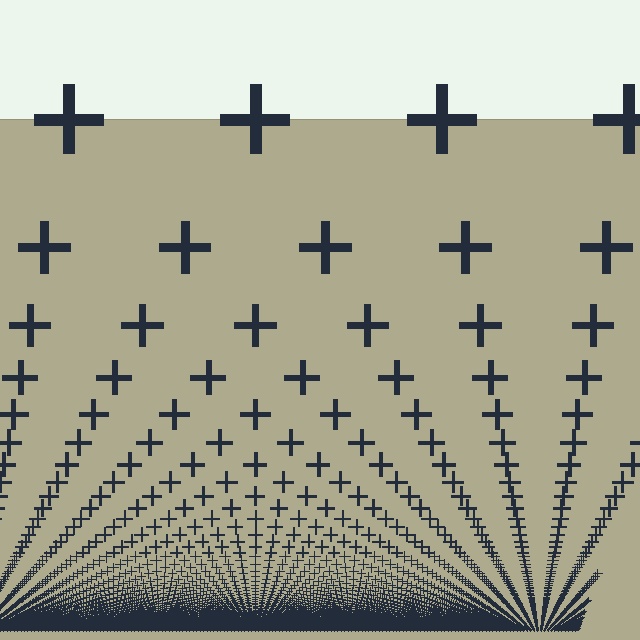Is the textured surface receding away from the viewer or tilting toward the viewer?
The surface appears to tilt toward the viewer. Texture elements get larger and sparser toward the top.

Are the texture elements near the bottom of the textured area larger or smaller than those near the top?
Smaller. The gradient is inverted — elements near the bottom are smaller and denser.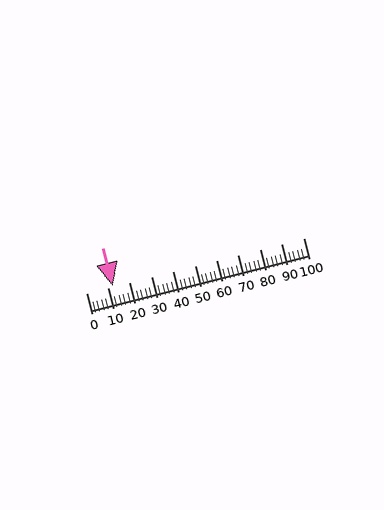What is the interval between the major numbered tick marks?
The major tick marks are spaced 10 units apart.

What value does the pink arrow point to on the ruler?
The pink arrow points to approximately 12.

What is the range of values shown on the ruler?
The ruler shows values from 0 to 100.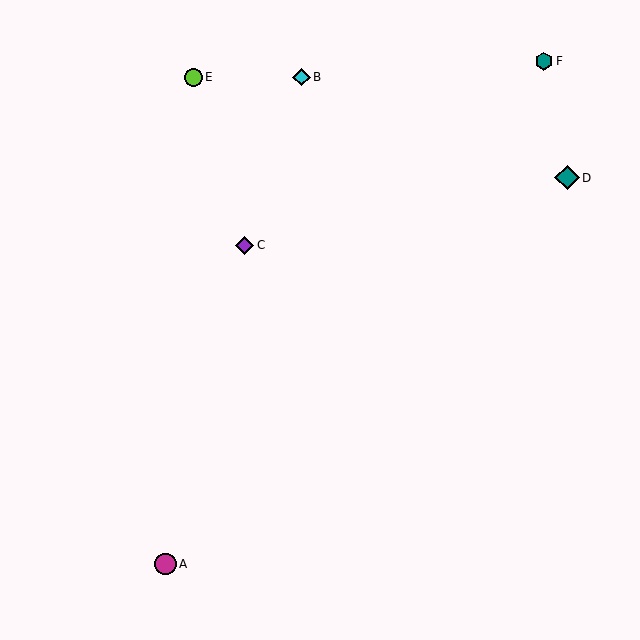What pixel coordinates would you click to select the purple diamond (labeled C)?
Click at (245, 245) to select the purple diamond C.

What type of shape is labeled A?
Shape A is a magenta circle.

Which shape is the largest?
The teal diamond (labeled D) is the largest.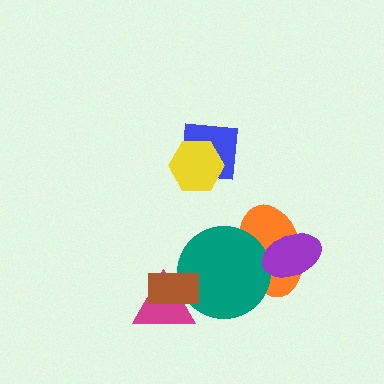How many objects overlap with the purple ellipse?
1 object overlaps with the purple ellipse.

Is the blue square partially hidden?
Yes, it is partially covered by another shape.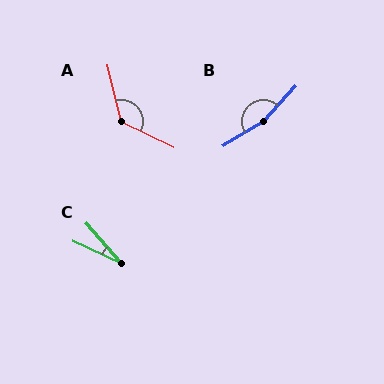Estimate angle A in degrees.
Approximately 129 degrees.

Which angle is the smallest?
C, at approximately 24 degrees.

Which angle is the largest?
B, at approximately 164 degrees.